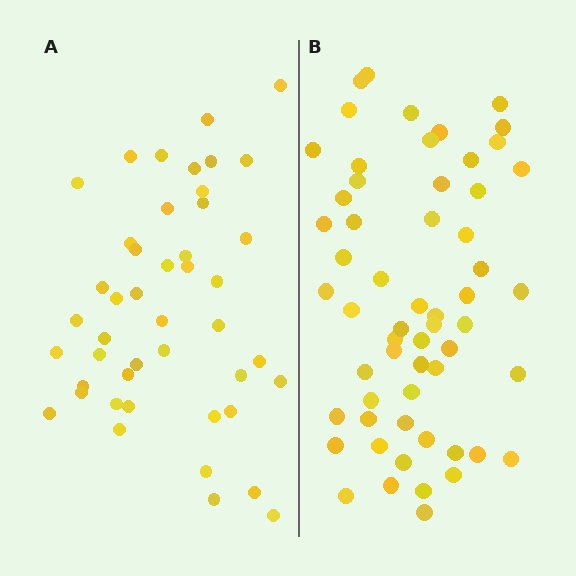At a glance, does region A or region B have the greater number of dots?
Region B (the right region) has more dots.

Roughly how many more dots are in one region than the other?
Region B has approximately 15 more dots than region A.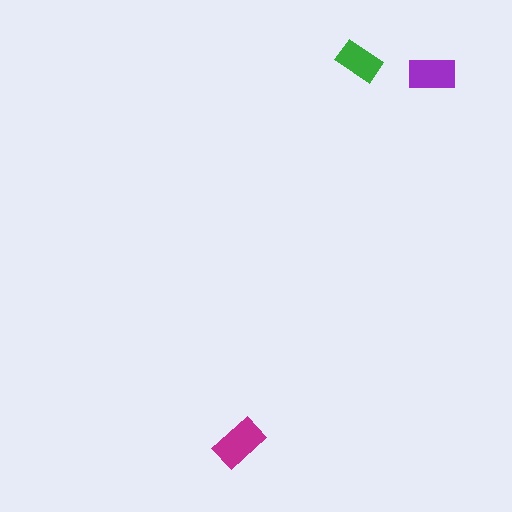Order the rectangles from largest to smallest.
the magenta one, the purple one, the green one.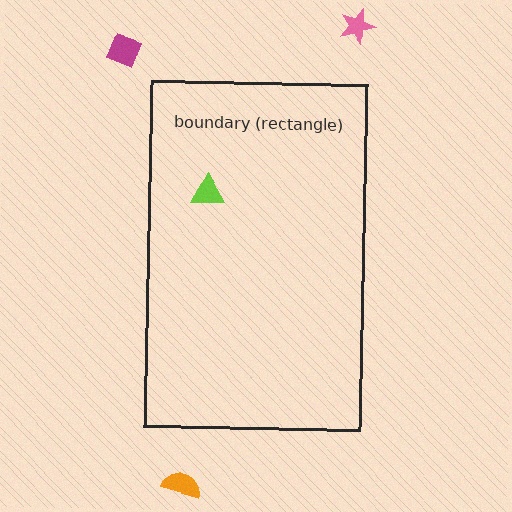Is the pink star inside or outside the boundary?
Outside.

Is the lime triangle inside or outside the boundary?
Inside.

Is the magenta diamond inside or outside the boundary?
Outside.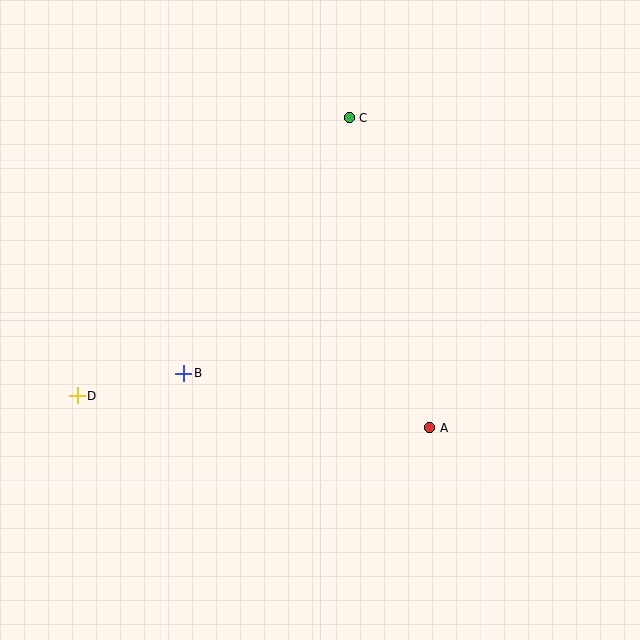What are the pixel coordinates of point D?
Point D is at (77, 396).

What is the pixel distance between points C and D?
The distance between C and D is 389 pixels.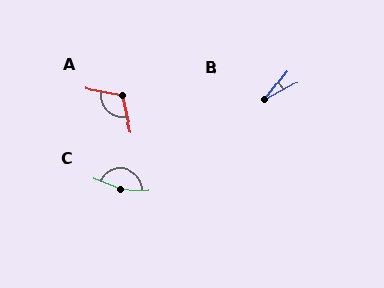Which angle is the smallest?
B, at approximately 24 degrees.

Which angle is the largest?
C, at approximately 158 degrees.